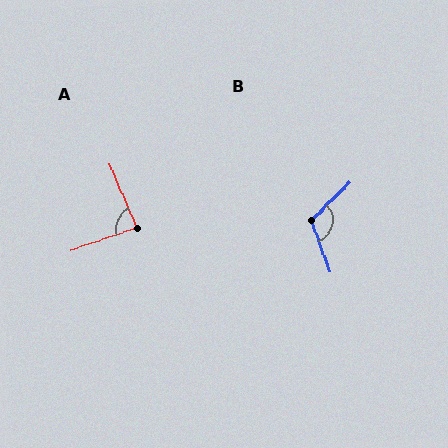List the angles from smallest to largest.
A (85°), B (115°).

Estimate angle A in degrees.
Approximately 85 degrees.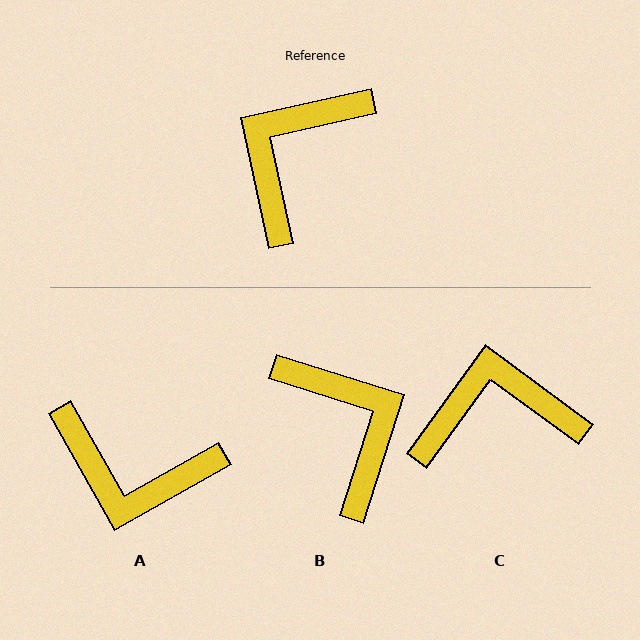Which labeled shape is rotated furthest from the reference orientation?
B, about 120 degrees away.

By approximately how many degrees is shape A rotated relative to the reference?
Approximately 107 degrees counter-clockwise.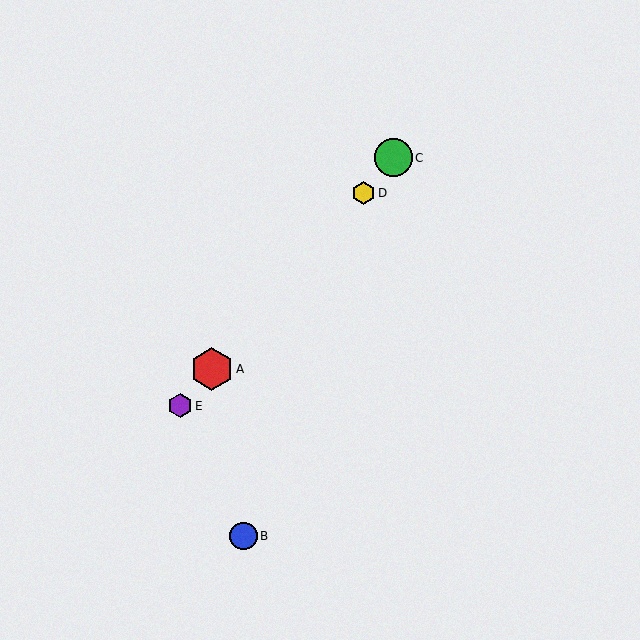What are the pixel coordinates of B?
Object B is at (243, 536).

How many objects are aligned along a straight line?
4 objects (A, C, D, E) are aligned along a straight line.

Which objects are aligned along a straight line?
Objects A, C, D, E are aligned along a straight line.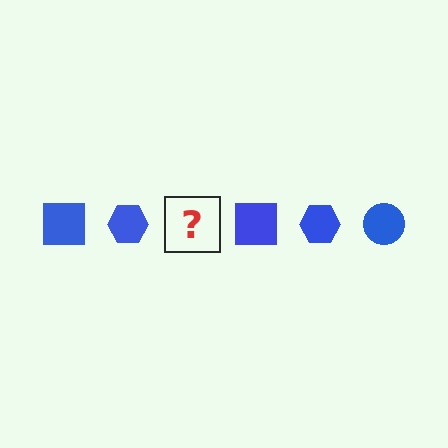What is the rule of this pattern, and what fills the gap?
The rule is that the pattern cycles through square, hexagon, circle shapes in blue. The gap should be filled with a blue circle.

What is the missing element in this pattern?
The missing element is a blue circle.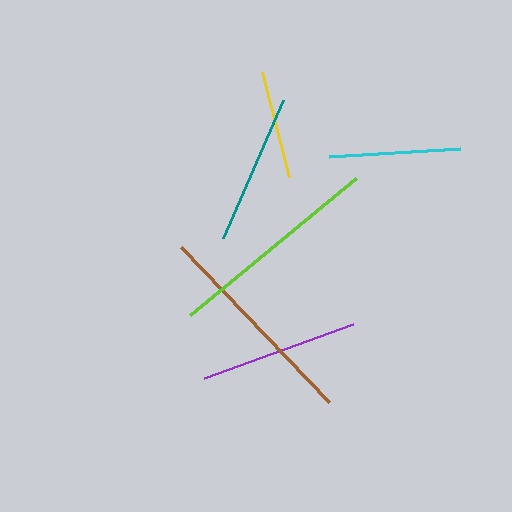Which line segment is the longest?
The lime line is the longest at approximately 215 pixels.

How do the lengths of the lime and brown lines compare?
The lime and brown lines are approximately the same length.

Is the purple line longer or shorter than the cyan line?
The purple line is longer than the cyan line.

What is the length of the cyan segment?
The cyan segment is approximately 132 pixels long.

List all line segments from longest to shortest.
From longest to shortest: lime, brown, purple, teal, cyan, yellow.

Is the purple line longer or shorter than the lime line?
The lime line is longer than the purple line.